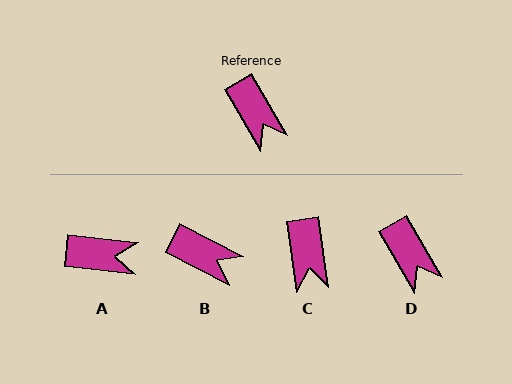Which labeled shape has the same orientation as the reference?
D.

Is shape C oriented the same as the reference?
No, it is off by about 22 degrees.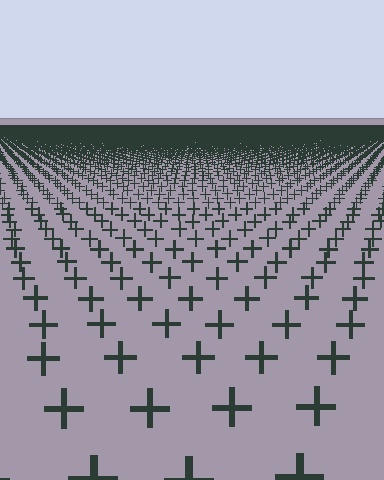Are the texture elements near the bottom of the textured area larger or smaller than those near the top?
Larger. Near the bottom, elements are closer to the viewer and appear at a bigger on-screen size.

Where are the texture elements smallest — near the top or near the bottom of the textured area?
Near the top.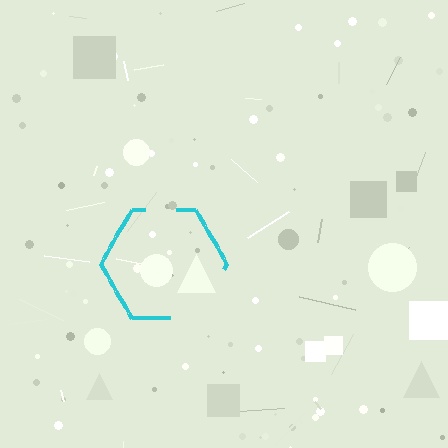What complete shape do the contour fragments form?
The contour fragments form a hexagon.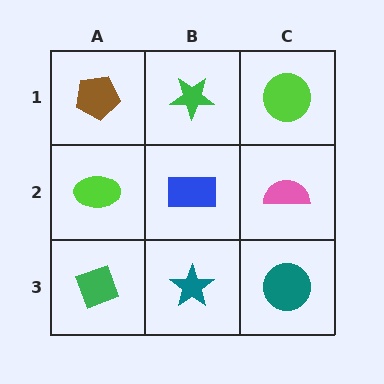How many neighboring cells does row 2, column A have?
3.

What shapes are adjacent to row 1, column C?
A pink semicircle (row 2, column C), a green star (row 1, column B).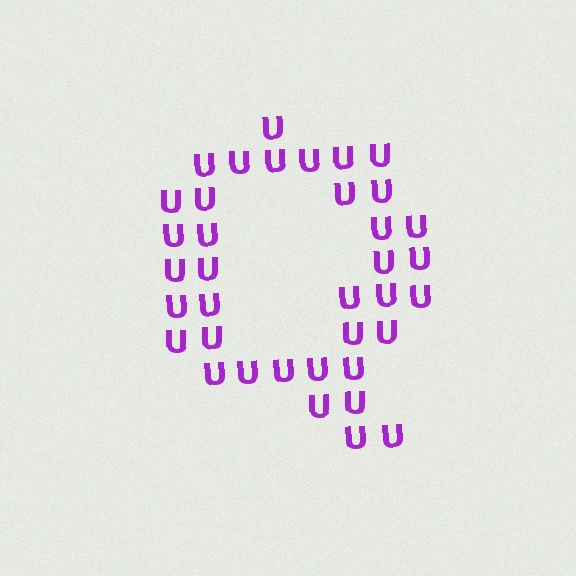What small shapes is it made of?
It is made of small letter U's.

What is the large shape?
The large shape is the letter Q.